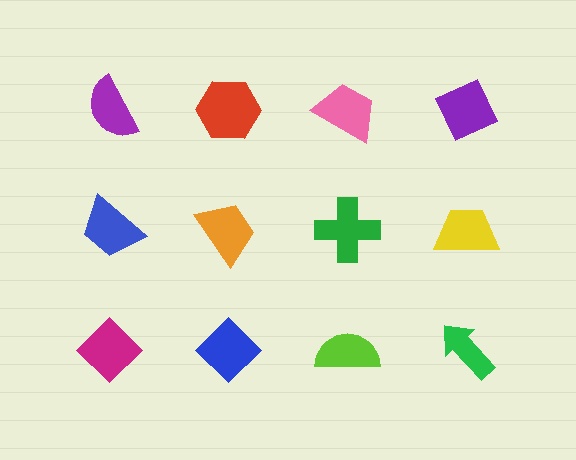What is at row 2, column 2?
An orange trapezoid.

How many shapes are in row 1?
4 shapes.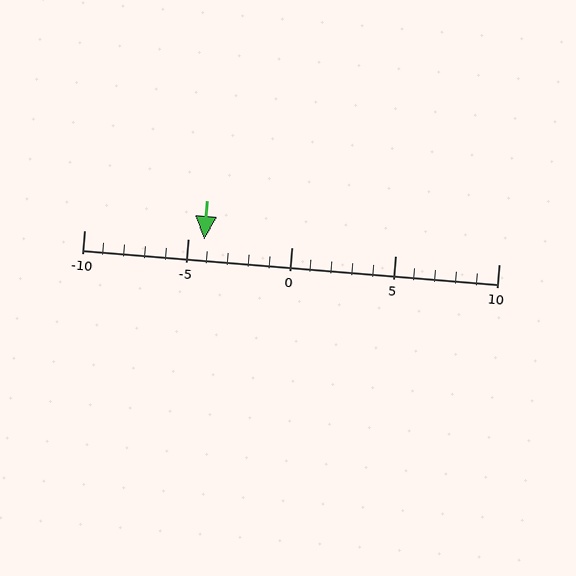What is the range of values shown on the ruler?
The ruler shows values from -10 to 10.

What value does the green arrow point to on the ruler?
The green arrow points to approximately -4.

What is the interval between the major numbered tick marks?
The major tick marks are spaced 5 units apart.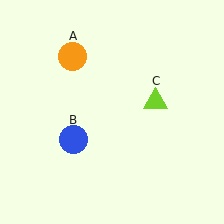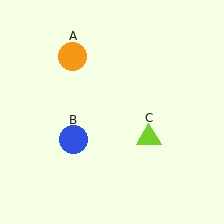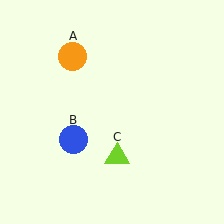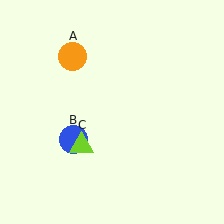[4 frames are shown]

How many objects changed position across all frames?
1 object changed position: lime triangle (object C).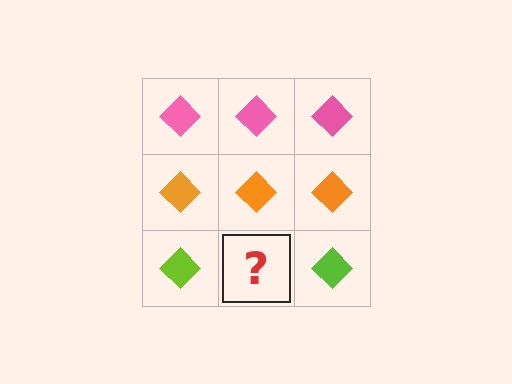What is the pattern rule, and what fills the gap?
The rule is that each row has a consistent color. The gap should be filled with a lime diamond.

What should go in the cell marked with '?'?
The missing cell should contain a lime diamond.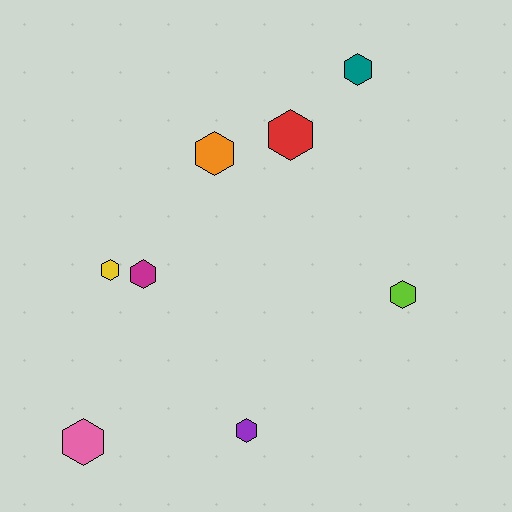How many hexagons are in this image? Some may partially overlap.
There are 8 hexagons.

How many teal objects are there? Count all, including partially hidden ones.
There is 1 teal object.